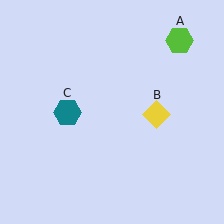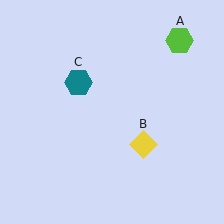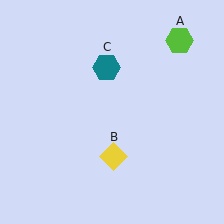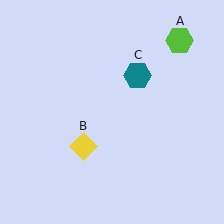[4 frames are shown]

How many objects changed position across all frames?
2 objects changed position: yellow diamond (object B), teal hexagon (object C).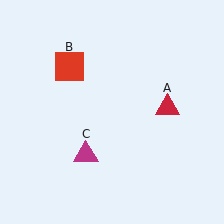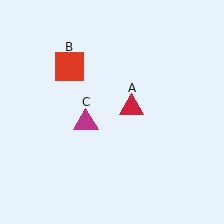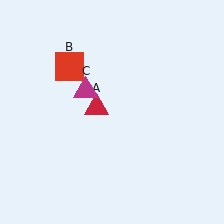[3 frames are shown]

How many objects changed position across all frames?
2 objects changed position: red triangle (object A), magenta triangle (object C).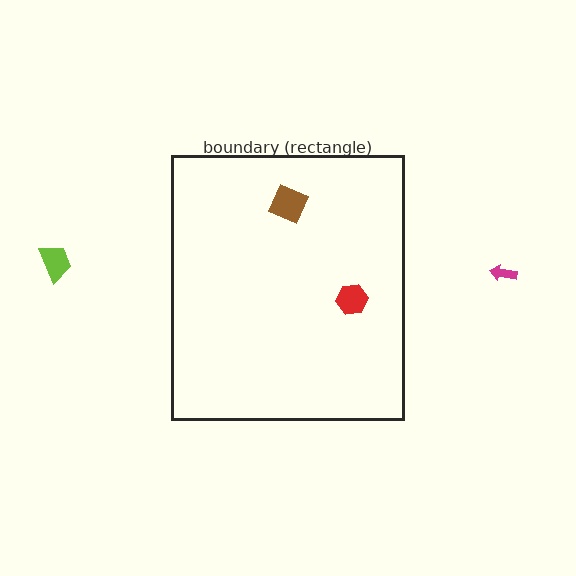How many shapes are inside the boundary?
2 inside, 2 outside.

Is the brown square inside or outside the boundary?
Inside.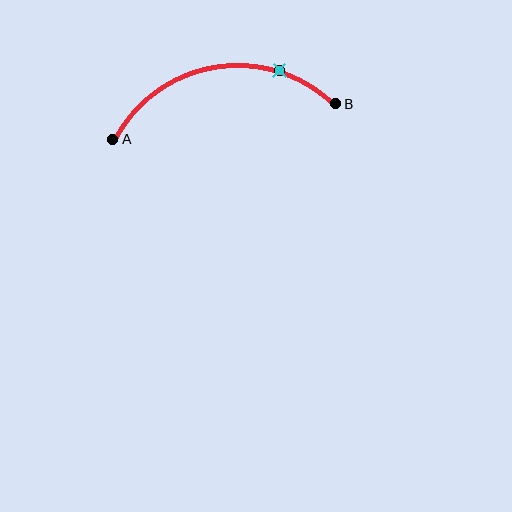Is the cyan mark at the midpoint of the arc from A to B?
No. The cyan mark lies on the arc but is closer to endpoint B. The arc midpoint would be at the point on the curve equidistant along the arc from both A and B.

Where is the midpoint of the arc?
The arc midpoint is the point on the curve farthest from the straight line joining A and B. It sits above that line.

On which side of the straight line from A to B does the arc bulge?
The arc bulges above the straight line connecting A and B.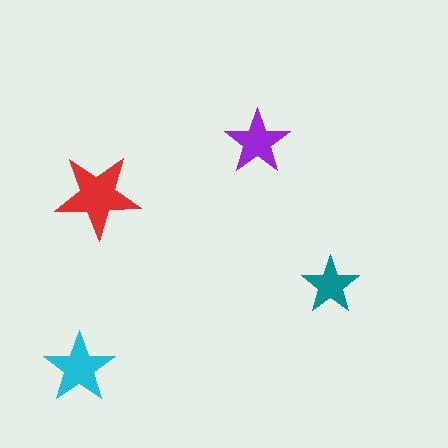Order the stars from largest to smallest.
the red one, the cyan one, the purple one, the teal one.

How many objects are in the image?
There are 4 objects in the image.